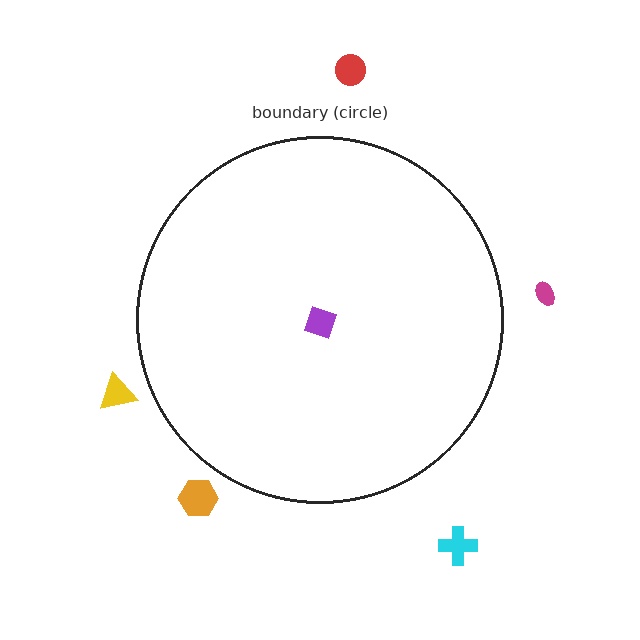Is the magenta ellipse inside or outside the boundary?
Outside.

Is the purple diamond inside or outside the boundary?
Inside.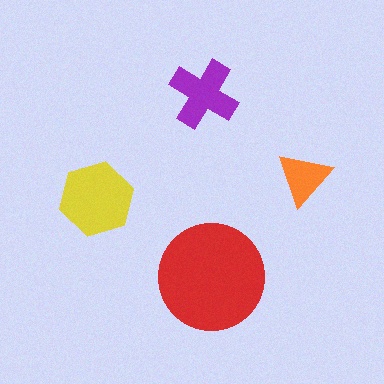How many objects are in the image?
There are 4 objects in the image.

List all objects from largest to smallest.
The red circle, the yellow hexagon, the purple cross, the orange triangle.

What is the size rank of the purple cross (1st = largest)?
3rd.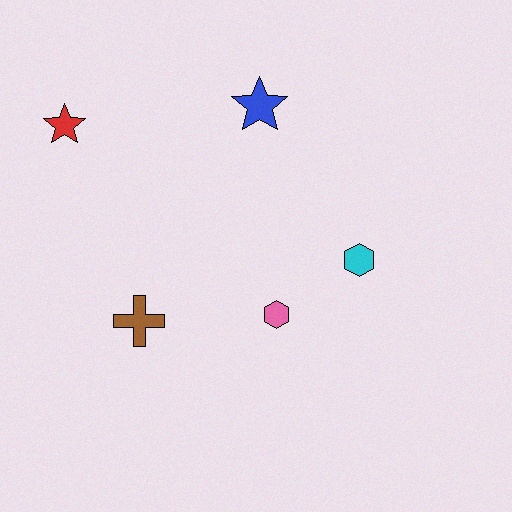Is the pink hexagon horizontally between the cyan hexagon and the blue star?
Yes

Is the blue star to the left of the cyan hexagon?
Yes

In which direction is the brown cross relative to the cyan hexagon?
The brown cross is to the left of the cyan hexagon.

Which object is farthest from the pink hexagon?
The red star is farthest from the pink hexagon.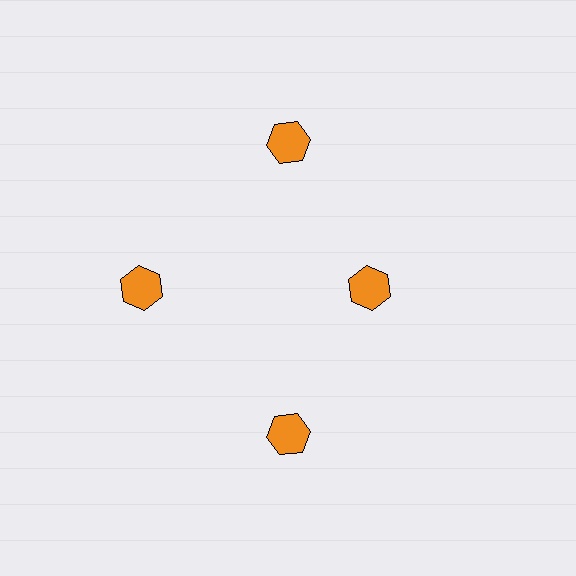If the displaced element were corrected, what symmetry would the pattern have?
It would have 4-fold rotational symmetry — the pattern would map onto itself every 90 degrees.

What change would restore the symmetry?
The symmetry would be restored by moving it outward, back onto the ring so that all 4 hexagons sit at equal angles and equal distance from the center.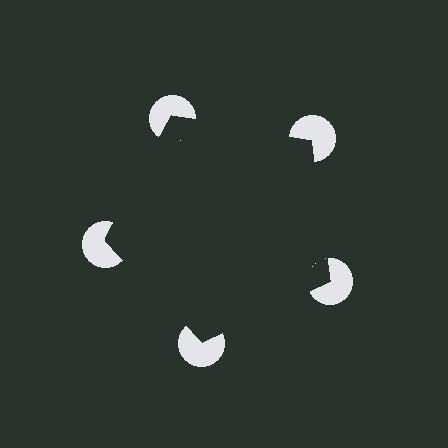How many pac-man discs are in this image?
There are 5 — one at each vertex of the illusory pentagon.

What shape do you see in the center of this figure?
An illusory pentagon — its edges are inferred from the aligned wedge cuts in the pac-man discs, not physically drawn.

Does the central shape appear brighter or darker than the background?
It typically appears slightly darker than the background, even though no actual brightness change is drawn.